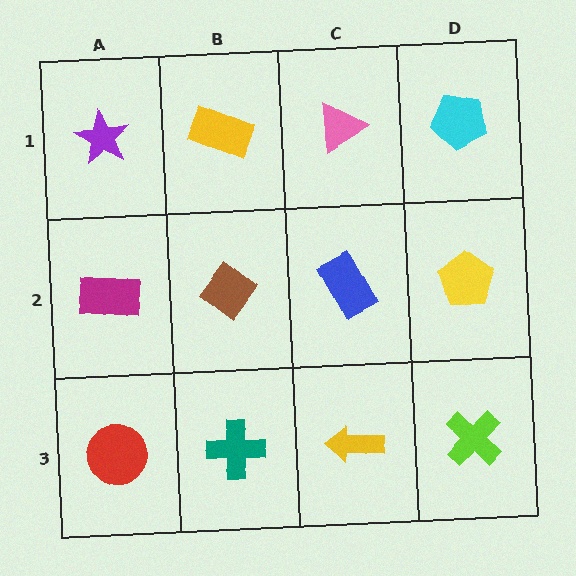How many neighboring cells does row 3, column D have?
2.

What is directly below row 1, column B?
A brown diamond.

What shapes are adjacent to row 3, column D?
A yellow pentagon (row 2, column D), a yellow arrow (row 3, column C).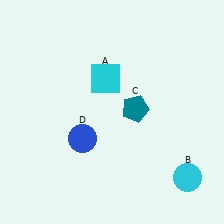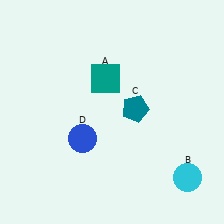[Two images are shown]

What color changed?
The square (A) changed from cyan in Image 1 to teal in Image 2.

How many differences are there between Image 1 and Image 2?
There is 1 difference between the two images.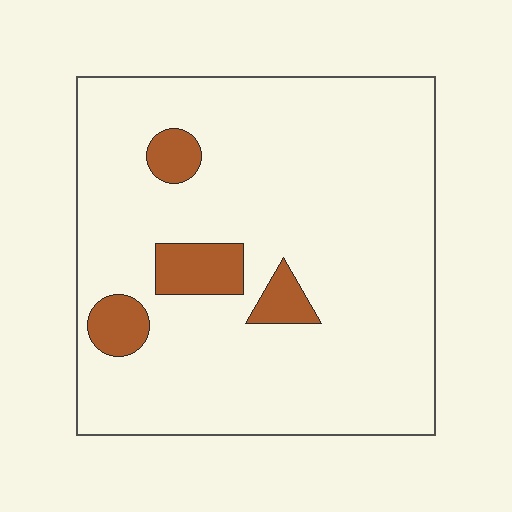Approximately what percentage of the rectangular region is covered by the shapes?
Approximately 10%.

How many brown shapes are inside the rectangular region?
4.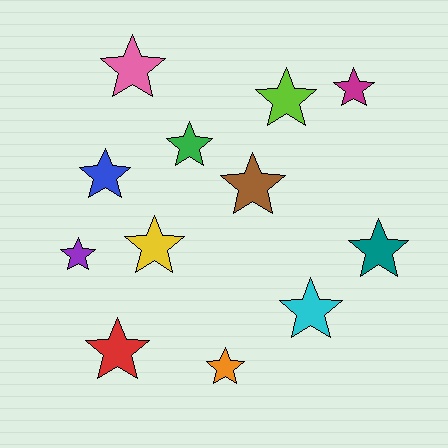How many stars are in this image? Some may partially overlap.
There are 12 stars.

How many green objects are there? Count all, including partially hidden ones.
There is 1 green object.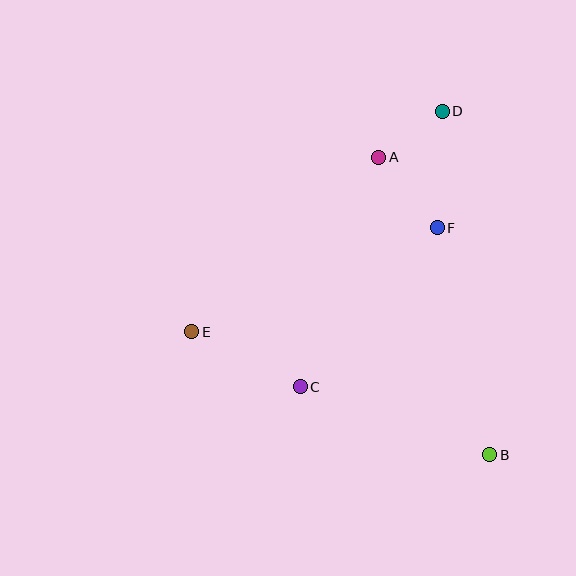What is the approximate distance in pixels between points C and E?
The distance between C and E is approximately 122 pixels.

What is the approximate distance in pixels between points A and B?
The distance between A and B is approximately 317 pixels.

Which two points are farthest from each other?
Points B and D are farthest from each other.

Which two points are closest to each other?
Points A and D are closest to each other.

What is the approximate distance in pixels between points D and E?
The distance between D and E is approximately 334 pixels.